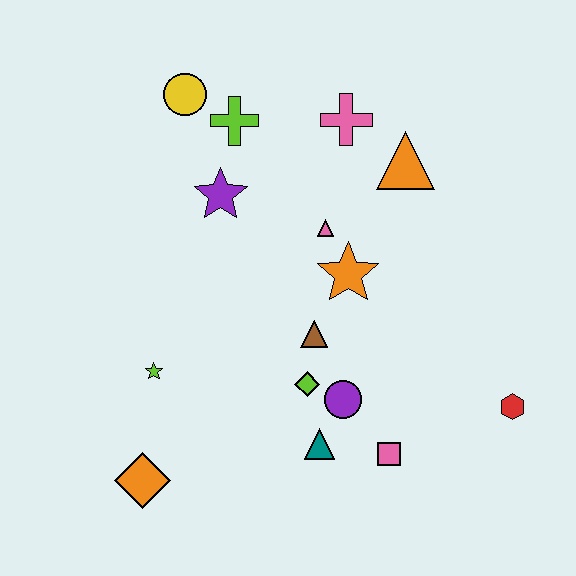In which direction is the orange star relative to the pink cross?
The orange star is below the pink cross.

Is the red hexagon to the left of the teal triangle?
No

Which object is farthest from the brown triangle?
The yellow circle is farthest from the brown triangle.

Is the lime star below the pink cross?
Yes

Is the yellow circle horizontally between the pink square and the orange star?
No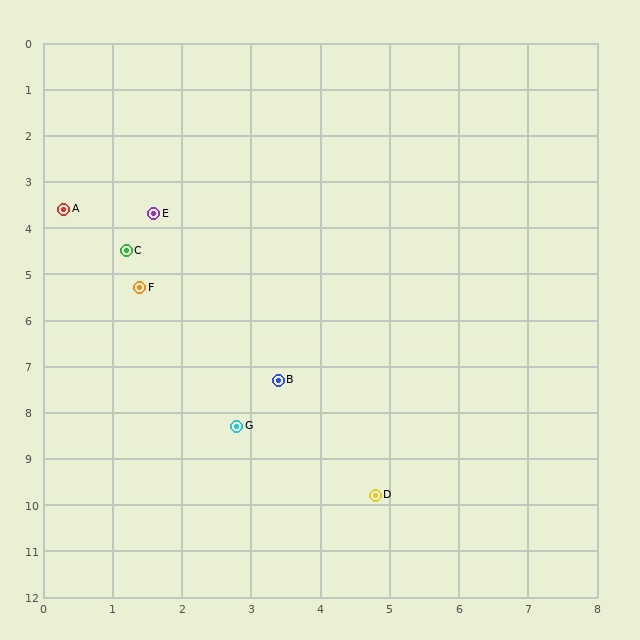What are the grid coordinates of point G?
Point G is at approximately (2.8, 8.3).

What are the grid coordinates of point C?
Point C is at approximately (1.2, 4.5).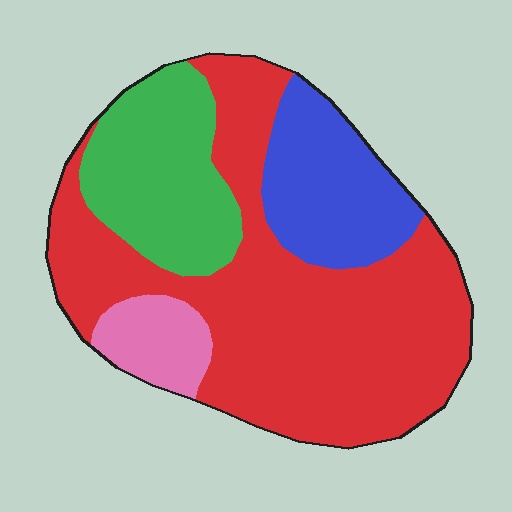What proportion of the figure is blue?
Blue covers about 15% of the figure.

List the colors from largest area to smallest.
From largest to smallest: red, green, blue, pink.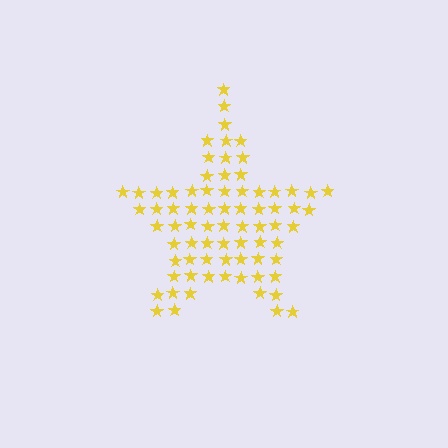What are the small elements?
The small elements are stars.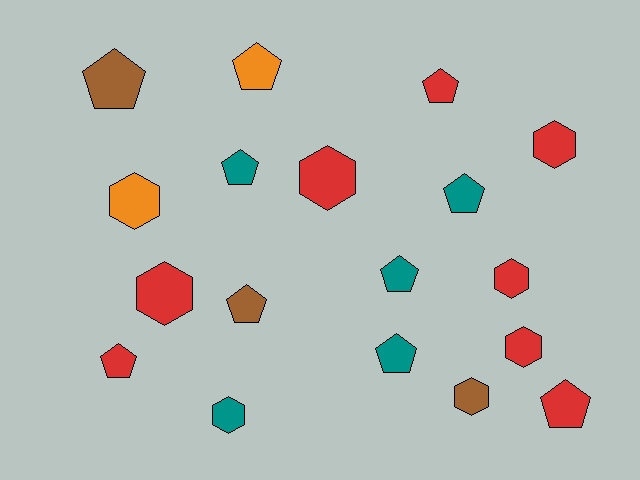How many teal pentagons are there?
There are 4 teal pentagons.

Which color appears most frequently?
Red, with 8 objects.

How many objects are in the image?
There are 18 objects.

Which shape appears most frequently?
Pentagon, with 10 objects.